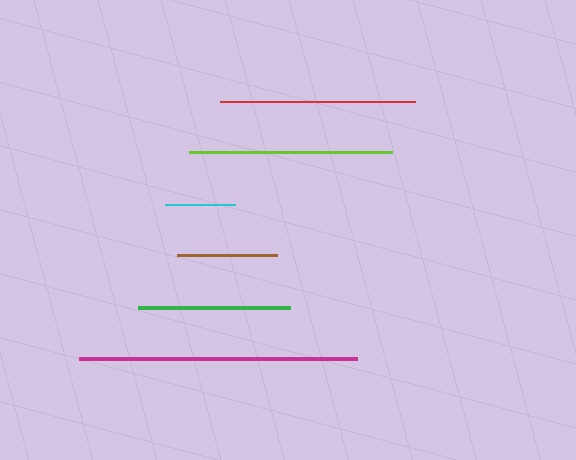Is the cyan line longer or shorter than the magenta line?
The magenta line is longer than the cyan line.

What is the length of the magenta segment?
The magenta segment is approximately 279 pixels long.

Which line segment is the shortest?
The cyan line is the shortest at approximately 71 pixels.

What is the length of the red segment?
The red segment is approximately 195 pixels long.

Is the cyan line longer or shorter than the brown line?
The brown line is longer than the cyan line.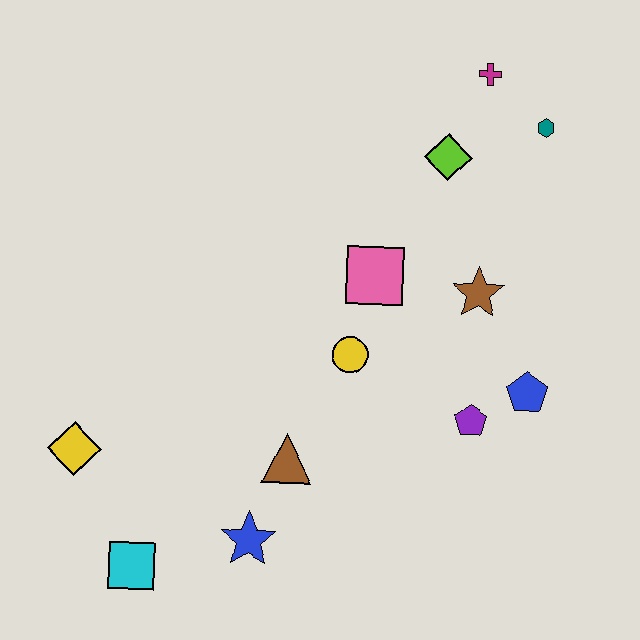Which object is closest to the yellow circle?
The pink square is closest to the yellow circle.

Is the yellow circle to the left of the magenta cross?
Yes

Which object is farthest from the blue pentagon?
The yellow diamond is farthest from the blue pentagon.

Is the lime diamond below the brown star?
No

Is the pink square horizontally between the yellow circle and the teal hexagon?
Yes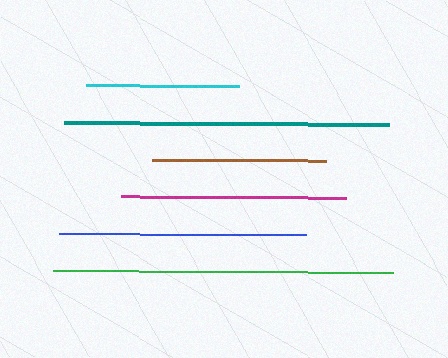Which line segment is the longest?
The green line is the longest at approximately 340 pixels.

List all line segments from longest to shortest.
From longest to shortest: green, teal, blue, magenta, brown, cyan.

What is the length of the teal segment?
The teal segment is approximately 324 pixels long.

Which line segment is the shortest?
The cyan line is the shortest at approximately 153 pixels.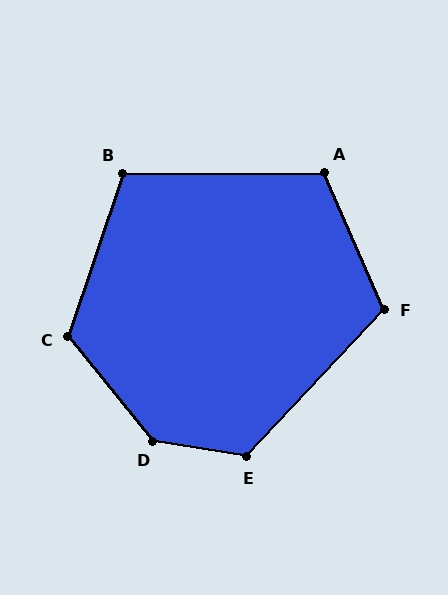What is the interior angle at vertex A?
Approximately 113 degrees (obtuse).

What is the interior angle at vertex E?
Approximately 124 degrees (obtuse).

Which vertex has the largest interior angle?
D, at approximately 138 degrees.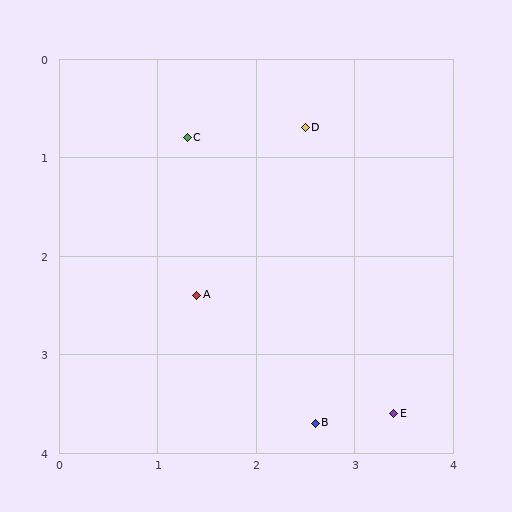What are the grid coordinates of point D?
Point D is at approximately (2.5, 0.7).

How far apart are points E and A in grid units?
Points E and A are about 2.3 grid units apart.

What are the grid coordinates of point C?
Point C is at approximately (1.3, 0.8).